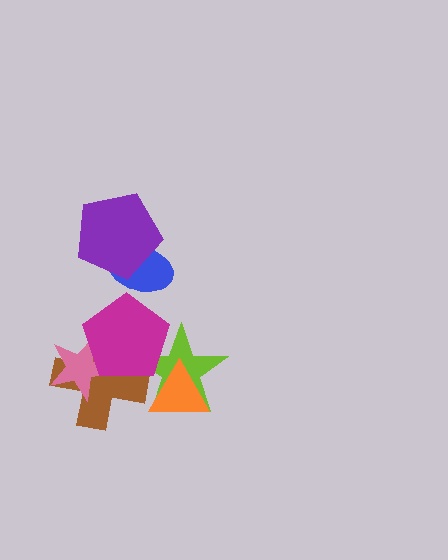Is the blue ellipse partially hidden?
Yes, it is partially covered by another shape.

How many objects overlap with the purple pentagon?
1 object overlaps with the purple pentagon.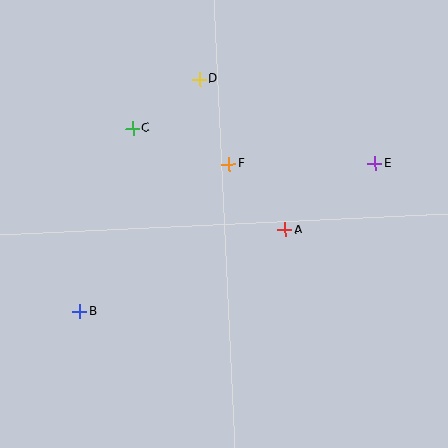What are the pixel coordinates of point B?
Point B is at (80, 312).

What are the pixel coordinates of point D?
Point D is at (199, 79).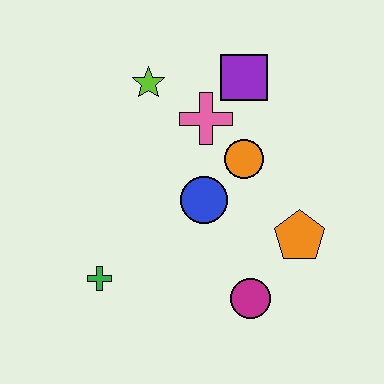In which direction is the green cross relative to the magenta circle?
The green cross is to the left of the magenta circle.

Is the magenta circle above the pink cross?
No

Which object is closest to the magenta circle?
The orange pentagon is closest to the magenta circle.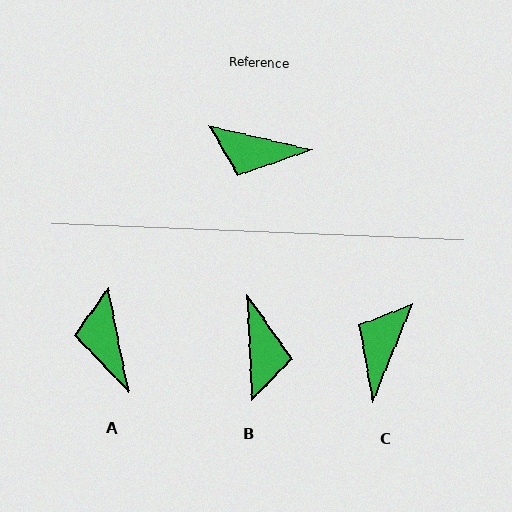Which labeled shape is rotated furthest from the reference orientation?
B, about 106 degrees away.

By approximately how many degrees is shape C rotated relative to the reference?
Approximately 99 degrees clockwise.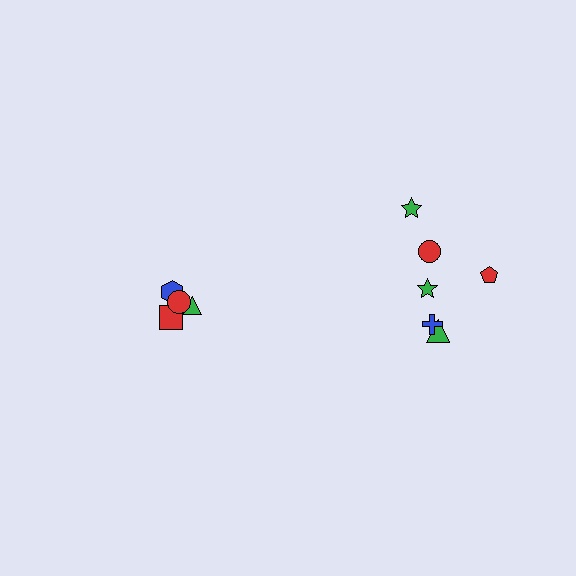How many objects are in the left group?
There are 4 objects.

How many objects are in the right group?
There are 6 objects.